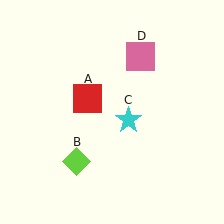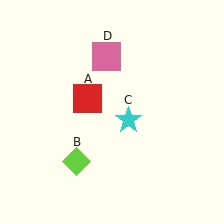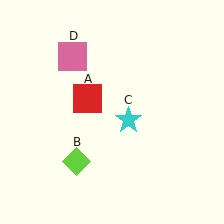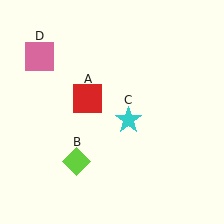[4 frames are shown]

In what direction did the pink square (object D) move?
The pink square (object D) moved left.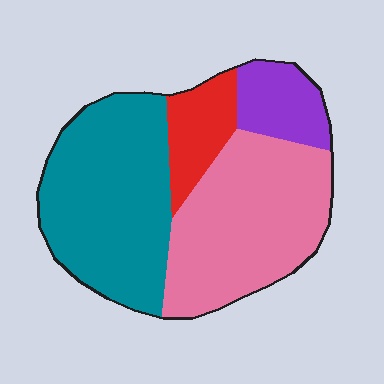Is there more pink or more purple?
Pink.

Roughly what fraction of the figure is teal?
Teal takes up about two fifths (2/5) of the figure.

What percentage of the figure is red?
Red takes up about one tenth (1/10) of the figure.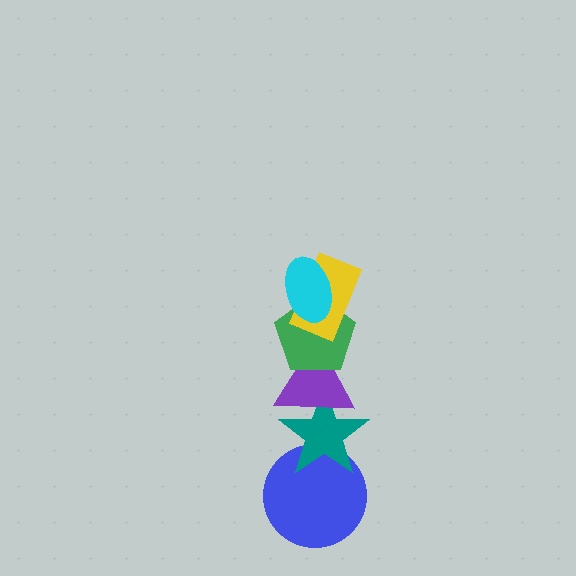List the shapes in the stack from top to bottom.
From top to bottom: the cyan ellipse, the yellow rectangle, the green pentagon, the purple triangle, the teal star, the blue circle.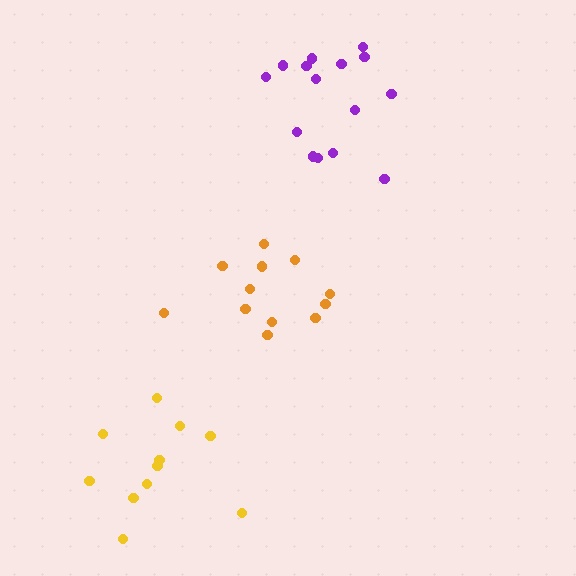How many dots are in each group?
Group 1: 11 dots, Group 2: 12 dots, Group 3: 15 dots (38 total).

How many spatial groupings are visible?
There are 3 spatial groupings.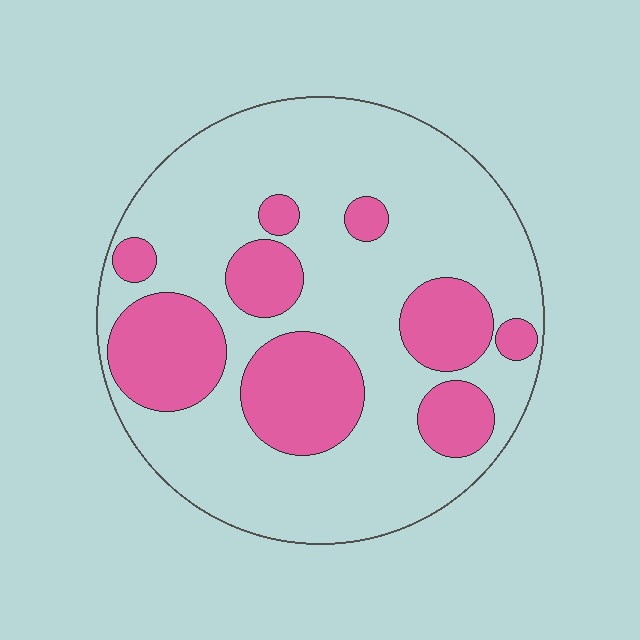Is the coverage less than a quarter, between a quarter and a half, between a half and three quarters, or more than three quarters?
Between a quarter and a half.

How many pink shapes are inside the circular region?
9.